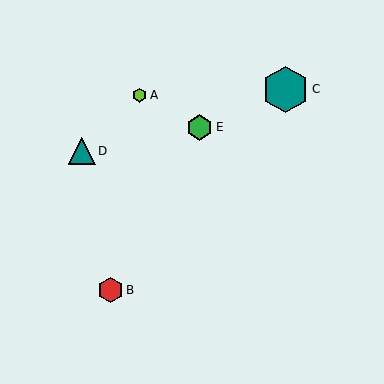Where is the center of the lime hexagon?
The center of the lime hexagon is at (140, 95).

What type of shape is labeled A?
Shape A is a lime hexagon.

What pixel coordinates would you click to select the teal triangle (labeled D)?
Click at (82, 151) to select the teal triangle D.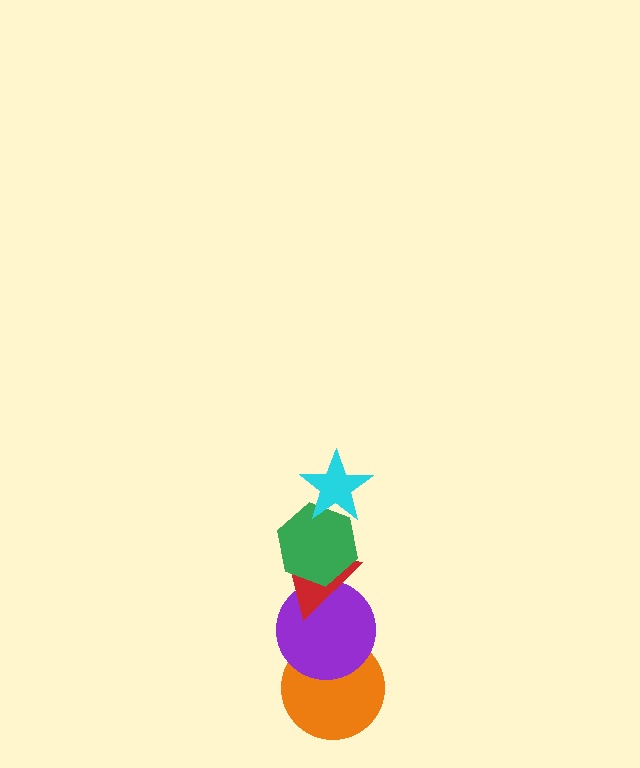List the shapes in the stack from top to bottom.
From top to bottom: the cyan star, the green hexagon, the red triangle, the purple circle, the orange circle.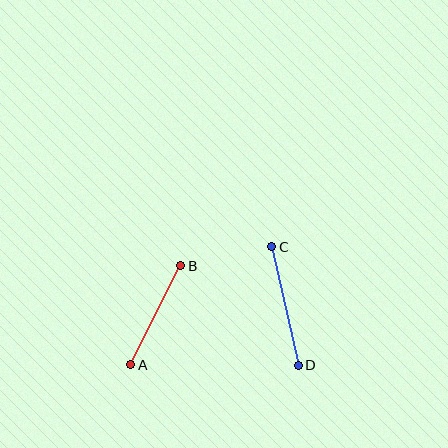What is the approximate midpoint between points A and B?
The midpoint is at approximately (156, 315) pixels.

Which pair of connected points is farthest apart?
Points C and D are farthest apart.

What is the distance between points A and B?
The distance is approximately 111 pixels.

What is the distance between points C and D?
The distance is approximately 122 pixels.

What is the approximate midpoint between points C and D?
The midpoint is at approximately (285, 306) pixels.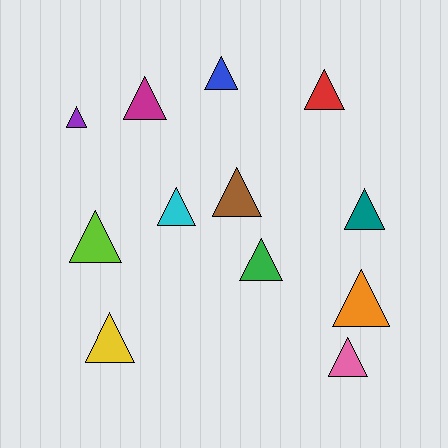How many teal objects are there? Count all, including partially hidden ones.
There is 1 teal object.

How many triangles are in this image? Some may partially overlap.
There are 12 triangles.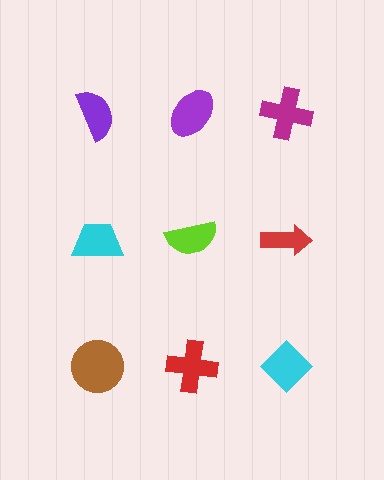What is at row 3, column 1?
A brown circle.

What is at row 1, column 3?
A magenta cross.